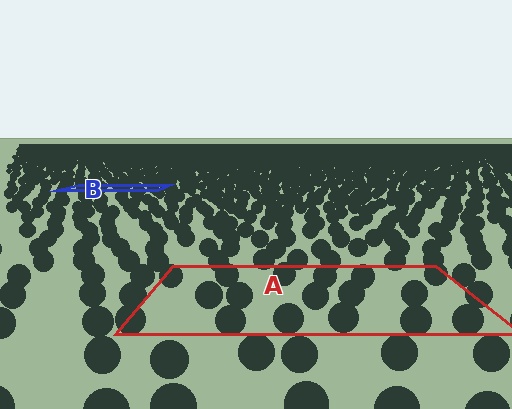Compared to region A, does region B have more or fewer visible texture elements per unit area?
Region B has more texture elements per unit area — they are packed more densely because it is farther away.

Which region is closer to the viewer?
Region A is closer. The texture elements there are larger and more spread out.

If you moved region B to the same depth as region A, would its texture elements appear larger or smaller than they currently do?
They would appear larger. At a closer depth, the same texture elements are projected at a bigger on-screen size.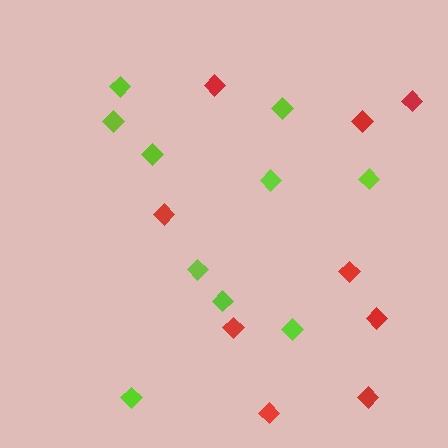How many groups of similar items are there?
There are 2 groups: one group of lime diamonds (10) and one group of red diamonds (9).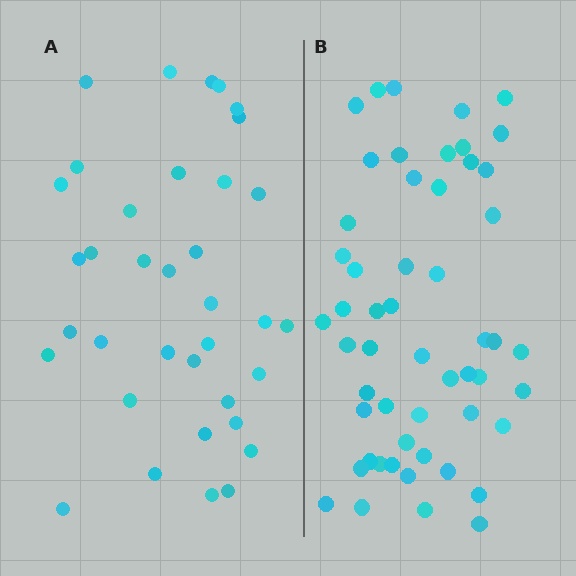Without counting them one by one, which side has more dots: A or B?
Region B (the right region) has more dots.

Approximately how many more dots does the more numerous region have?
Region B has approximately 15 more dots than region A.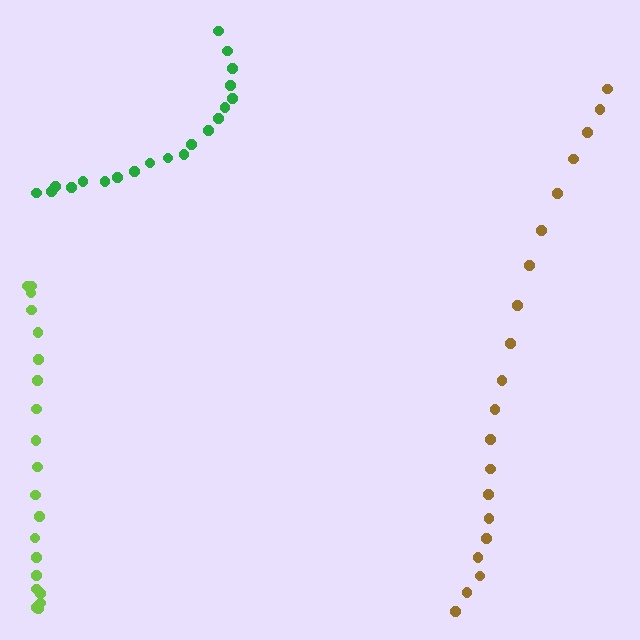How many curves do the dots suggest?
There are 3 distinct paths.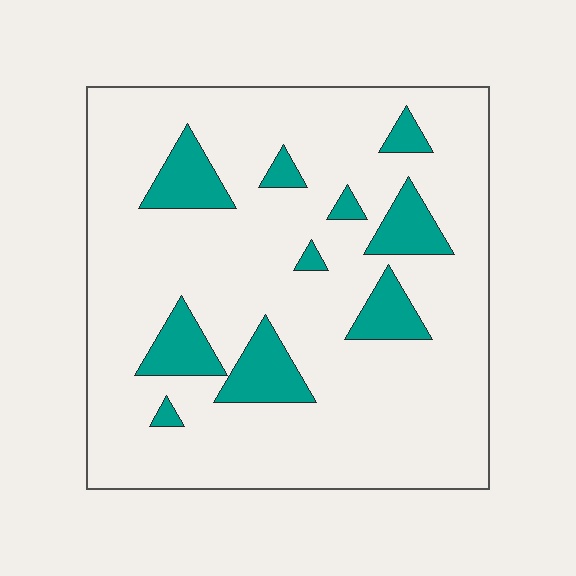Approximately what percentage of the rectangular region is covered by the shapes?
Approximately 15%.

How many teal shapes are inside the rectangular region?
10.